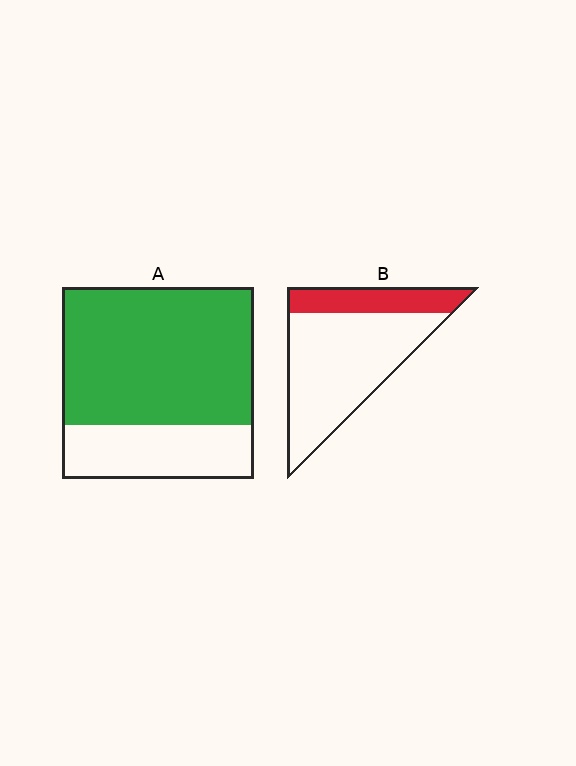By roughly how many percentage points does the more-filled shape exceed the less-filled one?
By roughly 45 percentage points (A over B).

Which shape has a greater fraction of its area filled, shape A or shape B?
Shape A.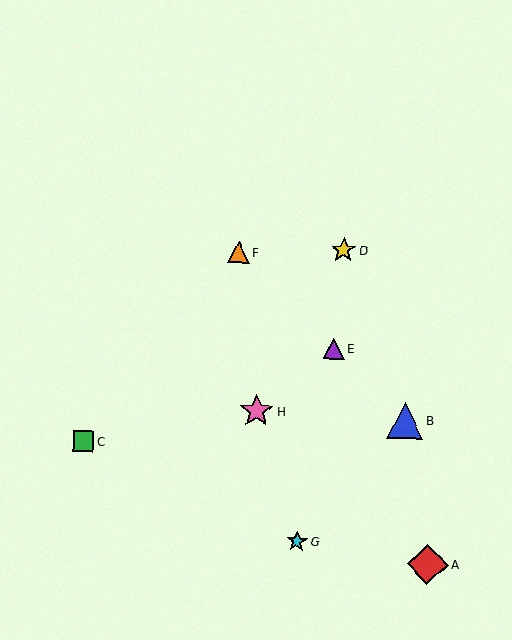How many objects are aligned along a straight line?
3 objects (B, E, F) are aligned along a straight line.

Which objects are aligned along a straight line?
Objects B, E, F are aligned along a straight line.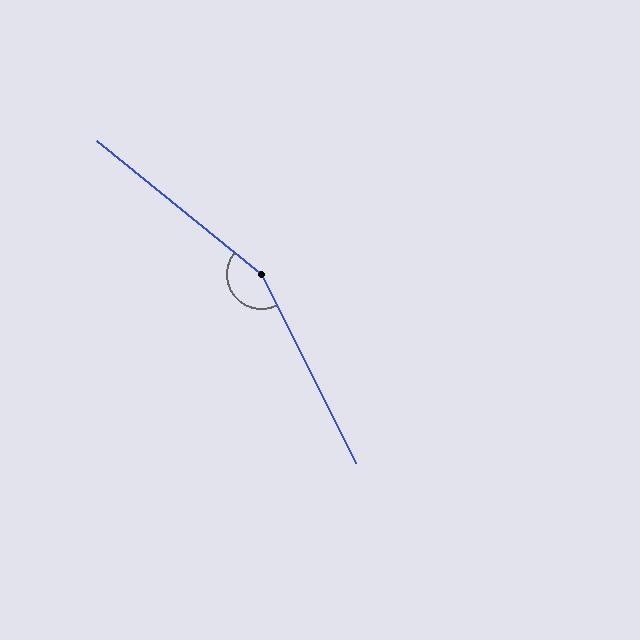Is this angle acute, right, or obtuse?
It is obtuse.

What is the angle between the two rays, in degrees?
Approximately 156 degrees.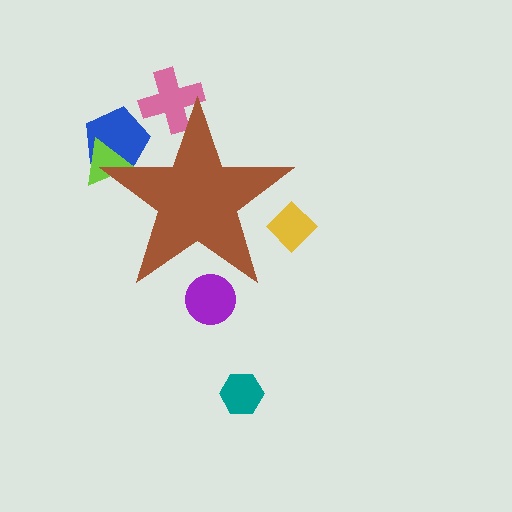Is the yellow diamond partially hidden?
Yes, the yellow diamond is partially hidden behind the brown star.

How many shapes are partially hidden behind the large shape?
5 shapes are partially hidden.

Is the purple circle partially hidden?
Yes, the purple circle is partially hidden behind the brown star.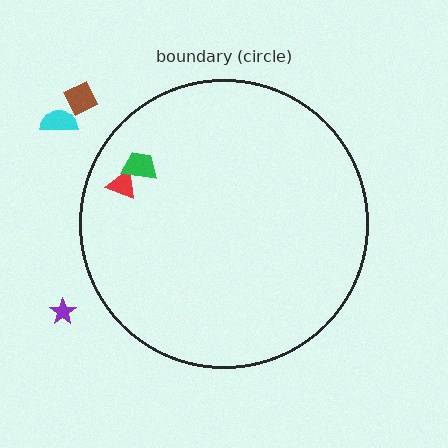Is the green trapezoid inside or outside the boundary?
Inside.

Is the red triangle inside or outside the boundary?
Inside.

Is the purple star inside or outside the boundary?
Outside.